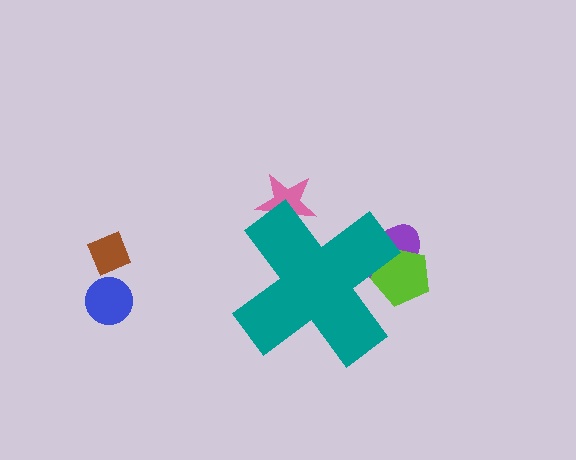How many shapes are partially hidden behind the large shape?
3 shapes are partially hidden.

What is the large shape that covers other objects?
A teal cross.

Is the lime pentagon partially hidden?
Yes, the lime pentagon is partially hidden behind the teal cross.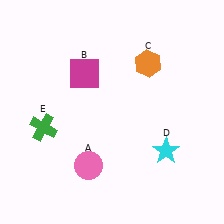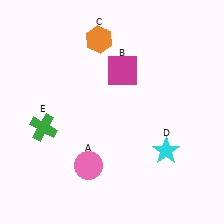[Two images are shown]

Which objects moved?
The objects that moved are: the magenta square (B), the orange hexagon (C).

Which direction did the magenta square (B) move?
The magenta square (B) moved right.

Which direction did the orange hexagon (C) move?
The orange hexagon (C) moved left.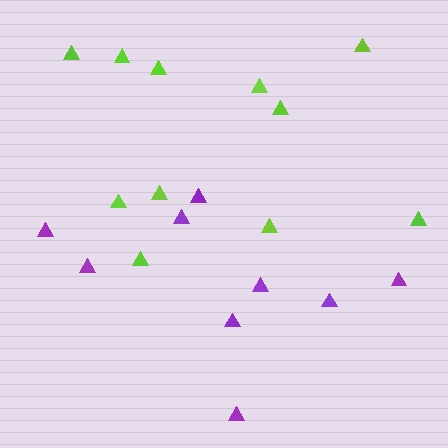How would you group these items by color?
There are 2 groups: one group of purple triangles (9) and one group of lime triangles (11).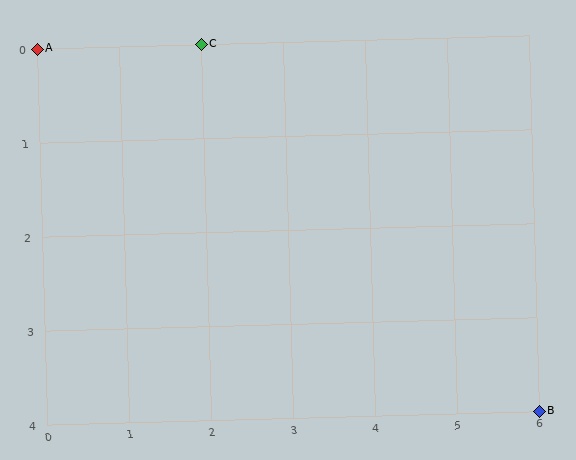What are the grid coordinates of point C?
Point C is at grid coordinates (2, 0).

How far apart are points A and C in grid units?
Points A and C are 2 columns apart.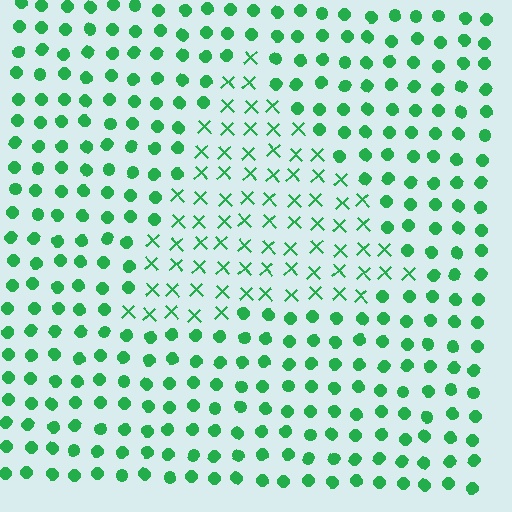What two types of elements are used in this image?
The image uses X marks inside the triangle region and circles outside it.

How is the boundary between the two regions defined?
The boundary is defined by a change in element shape: X marks inside vs. circles outside. All elements share the same color and spacing.